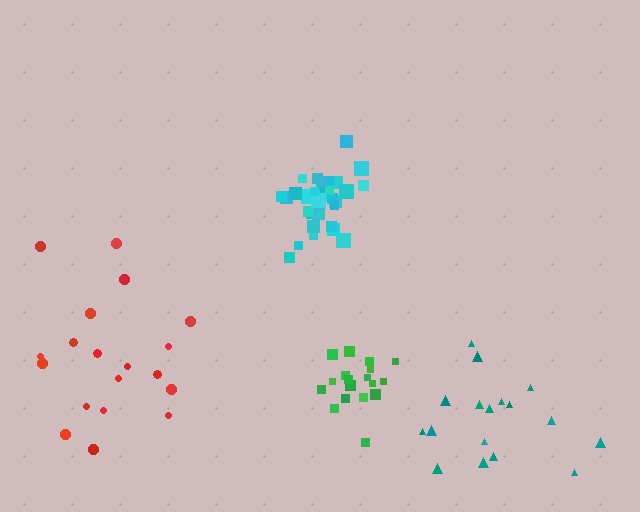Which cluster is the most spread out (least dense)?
Teal.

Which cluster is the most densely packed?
Cyan.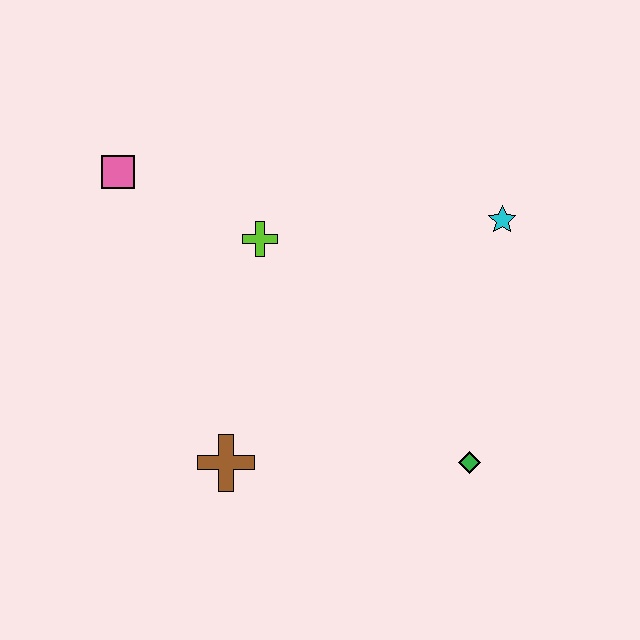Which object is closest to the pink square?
The lime cross is closest to the pink square.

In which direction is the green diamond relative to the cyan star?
The green diamond is below the cyan star.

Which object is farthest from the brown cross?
The cyan star is farthest from the brown cross.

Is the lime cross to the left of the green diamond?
Yes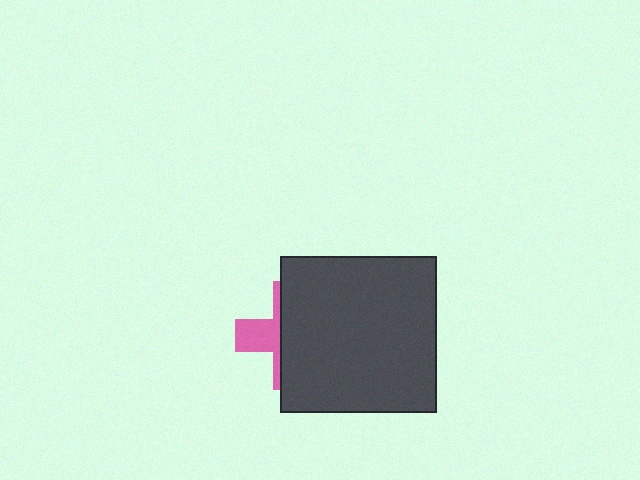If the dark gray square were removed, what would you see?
You would see the complete pink cross.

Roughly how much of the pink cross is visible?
A small part of it is visible (roughly 32%).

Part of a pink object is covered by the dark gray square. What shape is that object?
It is a cross.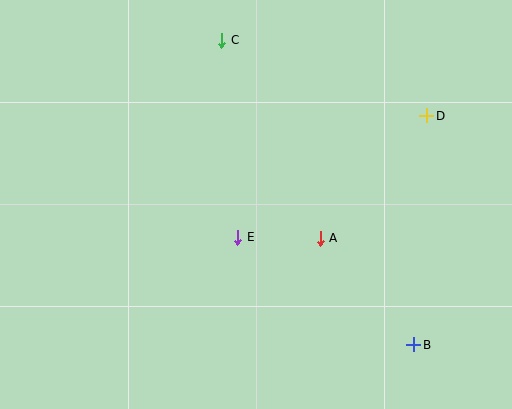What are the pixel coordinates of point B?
Point B is at (414, 345).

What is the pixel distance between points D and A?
The distance between D and A is 163 pixels.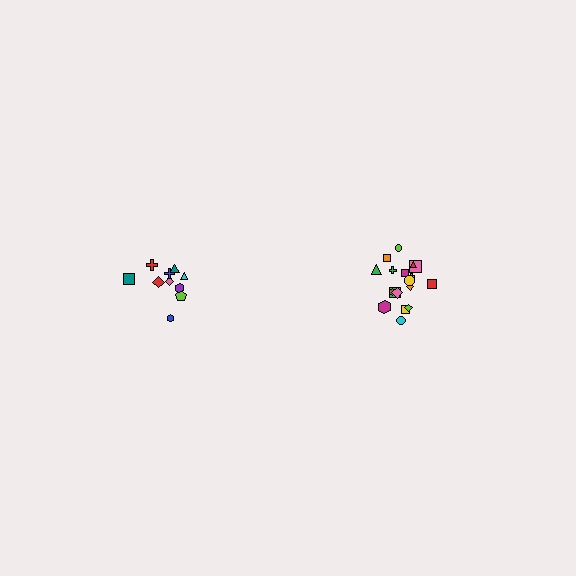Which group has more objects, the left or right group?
The right group.